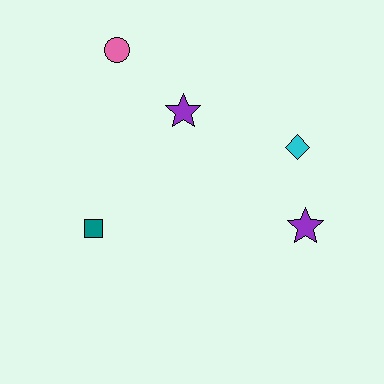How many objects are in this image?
There are 5 objects.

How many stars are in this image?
There are 2 stars.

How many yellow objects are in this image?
There are no yellow objects.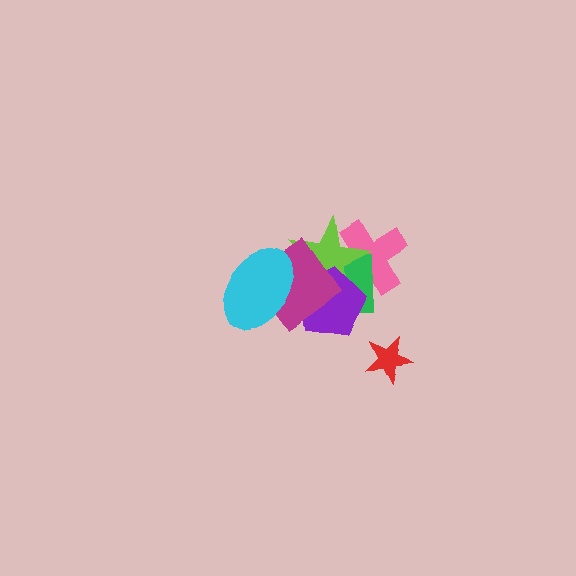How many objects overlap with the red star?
0 objects overlap with the red star.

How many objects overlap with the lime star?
5 objects overlap with the lime star.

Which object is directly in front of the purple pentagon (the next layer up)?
The magenta diamond is directly in front of the purple pentagon.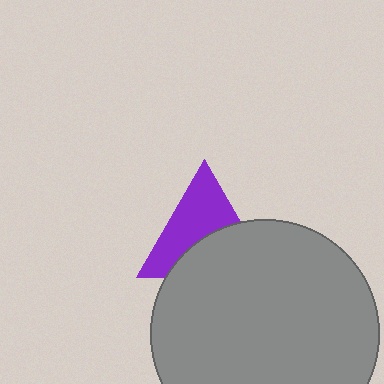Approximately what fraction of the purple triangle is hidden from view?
Roughly 45% of the purple triangle is hidden behind the gray circle.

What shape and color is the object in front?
The object in front is a gray circle.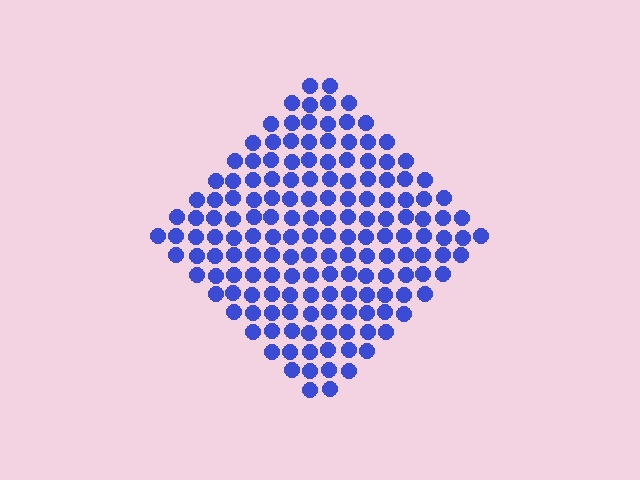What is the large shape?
The large shape is a diamond.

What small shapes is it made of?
It is made of small circles.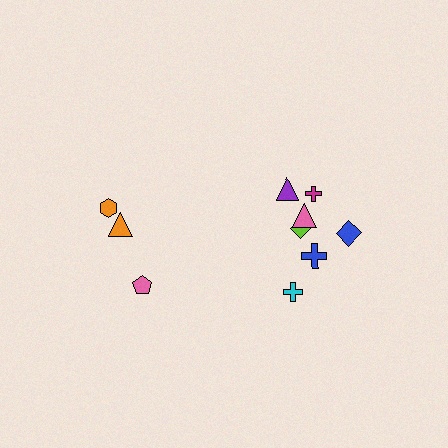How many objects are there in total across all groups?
There are 10 objects.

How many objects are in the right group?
There are 7 objects.